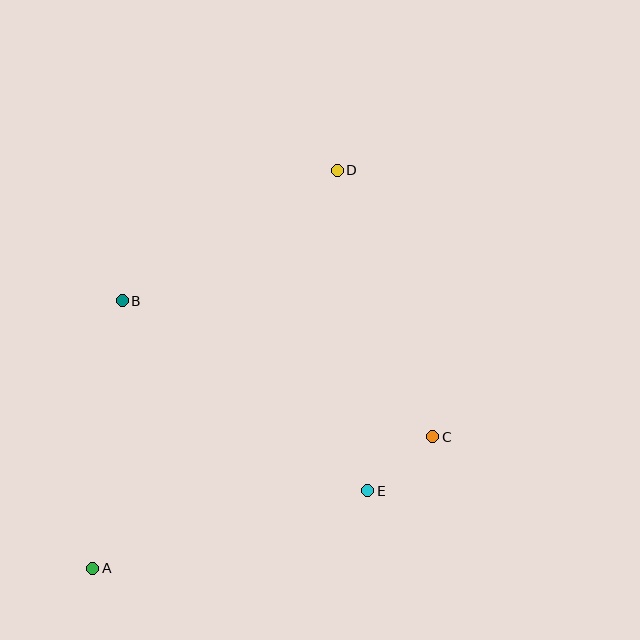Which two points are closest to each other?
Points C and E are closest to each other.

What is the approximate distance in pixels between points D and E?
The distance between D and E is approximately 322 pixels.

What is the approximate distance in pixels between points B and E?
The distance between B and E is approximately 310 pixels.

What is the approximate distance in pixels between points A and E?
The distance between A and E is approximately 285 pixels.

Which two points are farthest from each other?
Points A and D are farthest from each other.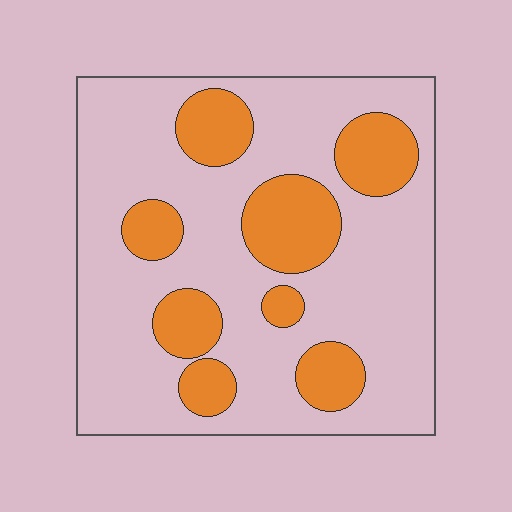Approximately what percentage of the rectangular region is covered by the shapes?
Approximately 25%.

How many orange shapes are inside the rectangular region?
8.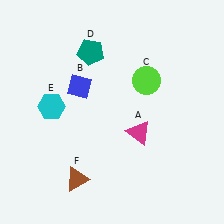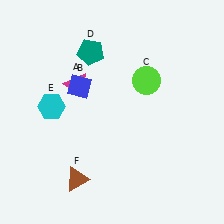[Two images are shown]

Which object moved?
The magenta triangle (A) moved left.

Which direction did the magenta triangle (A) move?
The magenta triangle (A) moved left.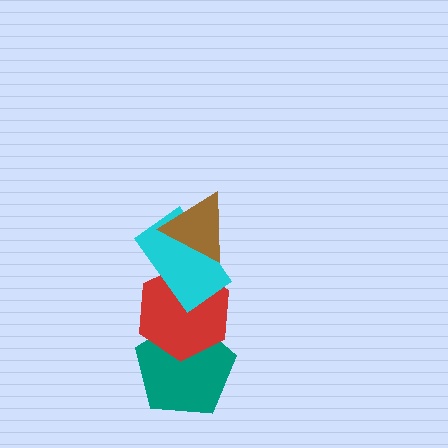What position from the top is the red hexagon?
The red hexagon is 3rd from the top.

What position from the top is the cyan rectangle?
The cyan rectangle is 2nd from the top.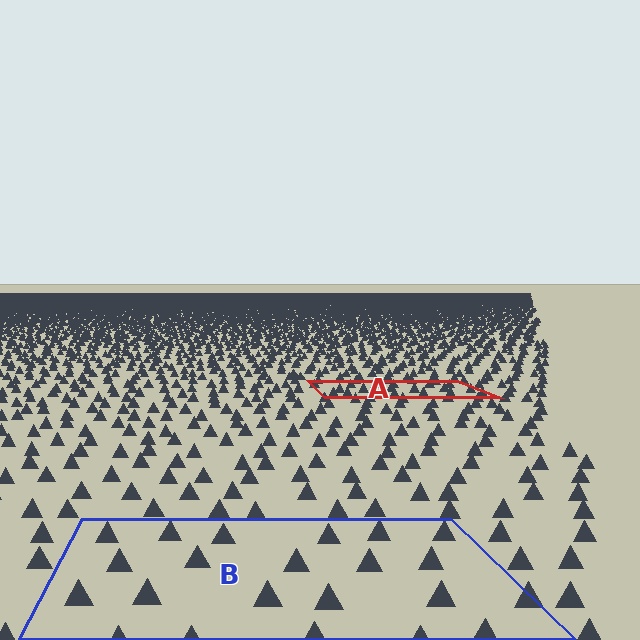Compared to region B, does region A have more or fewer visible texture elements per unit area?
Region A has more texture elements per unit area — they are packed more densely because it is farther away.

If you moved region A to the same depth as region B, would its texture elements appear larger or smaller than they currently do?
They would appear larger. At a closer depth, the same texture elements are projected at a bigger on-screen size.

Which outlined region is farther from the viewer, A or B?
Region A is farther from the viewer — the texture elements inside it appear smaller and more densely packed.